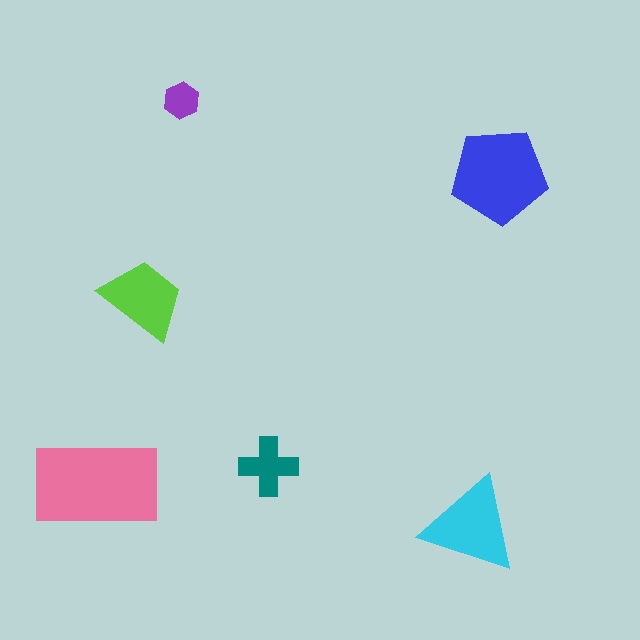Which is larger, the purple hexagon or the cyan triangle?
The cyan triangle.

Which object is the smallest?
The purple hexagon.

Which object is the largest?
The pink rectangle.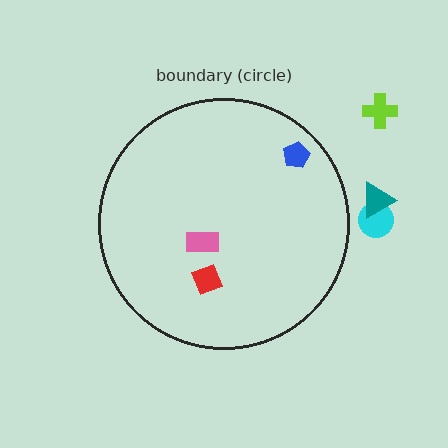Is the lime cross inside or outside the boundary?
Outside.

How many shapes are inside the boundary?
3 inside, 3 outside.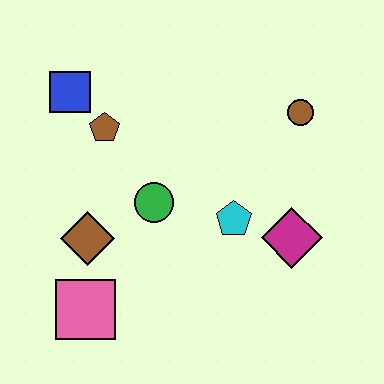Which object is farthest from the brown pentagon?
The magenta diamond is farthest from the brown pentagon.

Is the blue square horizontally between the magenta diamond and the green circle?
No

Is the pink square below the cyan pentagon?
Yes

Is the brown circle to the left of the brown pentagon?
No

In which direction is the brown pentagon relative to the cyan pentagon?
The brown pentagon is to the left of the cyan pentagon.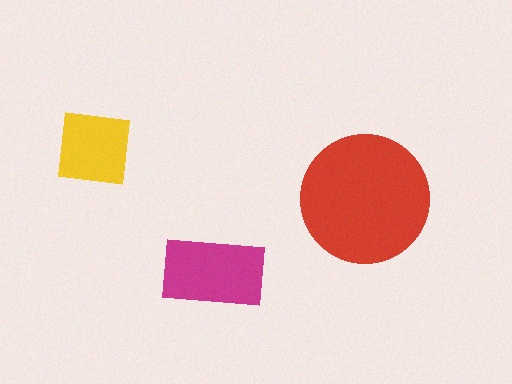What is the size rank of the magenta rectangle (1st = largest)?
2nd.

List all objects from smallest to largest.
The yellow square, the magenta rectangle, the red circle.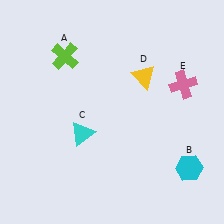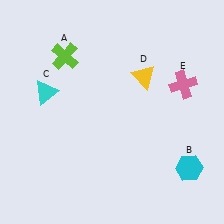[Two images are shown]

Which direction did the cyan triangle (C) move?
The cyan triangle (C) moved up.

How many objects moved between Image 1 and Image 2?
1 object moved between the two images.